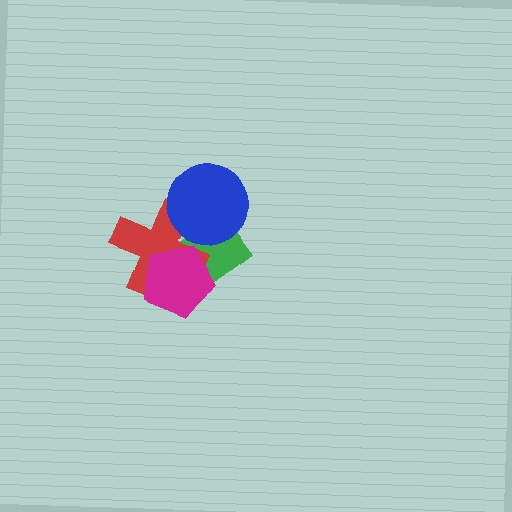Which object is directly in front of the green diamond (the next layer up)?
The red cross is directly in front of the green diamond.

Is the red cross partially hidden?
Yes, it is partially covered by another shape.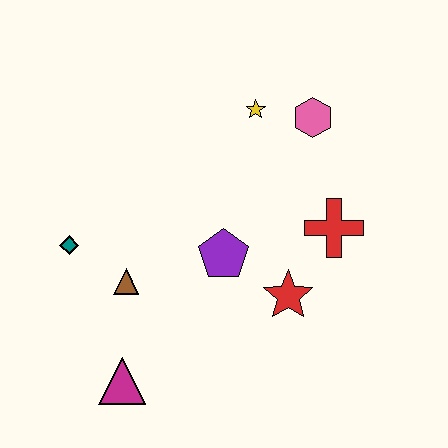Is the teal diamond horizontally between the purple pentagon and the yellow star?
No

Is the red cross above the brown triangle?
Yes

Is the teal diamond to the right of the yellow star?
No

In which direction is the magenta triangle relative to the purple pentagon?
The magenta triangle is below the purple pentagon.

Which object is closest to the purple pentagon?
The red star is closest to the purple pentagon.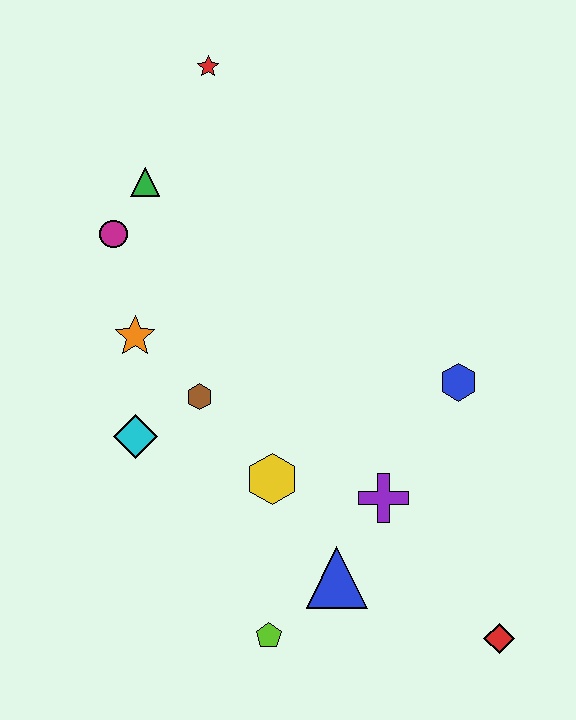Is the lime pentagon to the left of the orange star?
No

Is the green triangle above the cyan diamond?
Yes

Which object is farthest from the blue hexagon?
The red star is farthest from the blue hexagon.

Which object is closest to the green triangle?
The magenta circle is closest to the green triangle.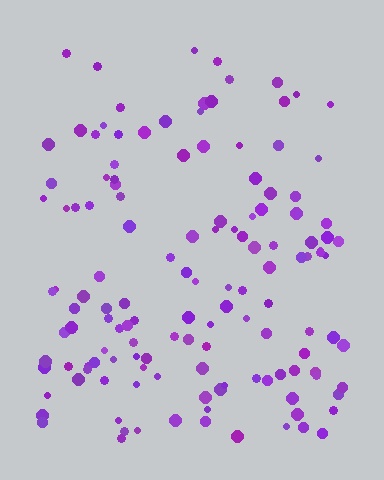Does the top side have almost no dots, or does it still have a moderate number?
Still a moderate number, just noticeably fewer than the bottom.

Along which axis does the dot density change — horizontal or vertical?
Vertical.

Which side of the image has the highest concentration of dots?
The bottom.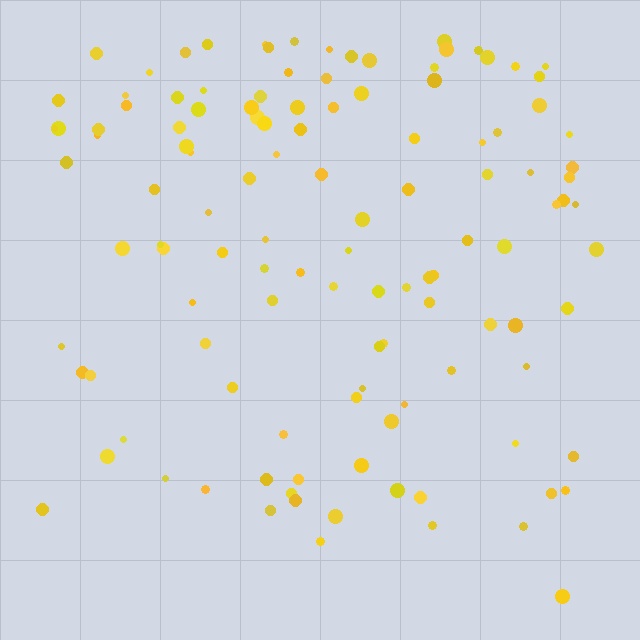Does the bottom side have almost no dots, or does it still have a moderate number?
Still a moderate number, just noticeably fewer than the top.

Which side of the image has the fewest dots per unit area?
The bottom.